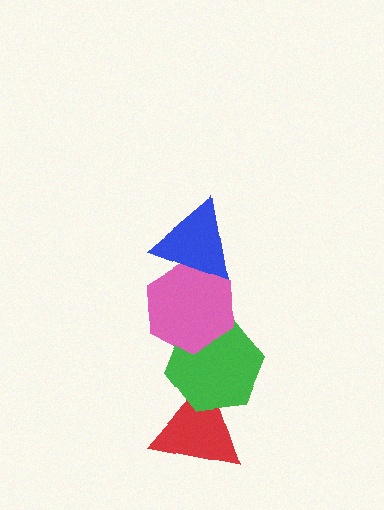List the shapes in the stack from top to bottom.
From top to bottom: the blue triangle, the pink hexagon, the green hexagon, the red triangle.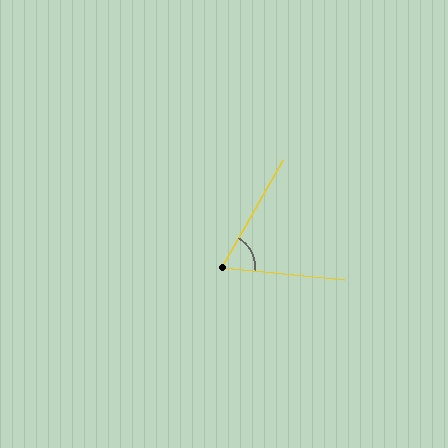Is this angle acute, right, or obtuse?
It is acute.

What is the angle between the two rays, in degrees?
Approximately 66 degrees.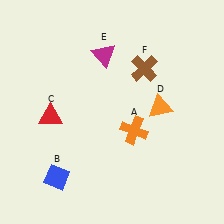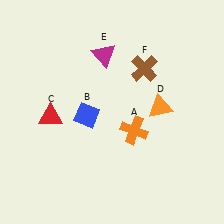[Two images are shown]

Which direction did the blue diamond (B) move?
The blue diamond (B) moved up.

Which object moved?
The blue diamond (B) moved up.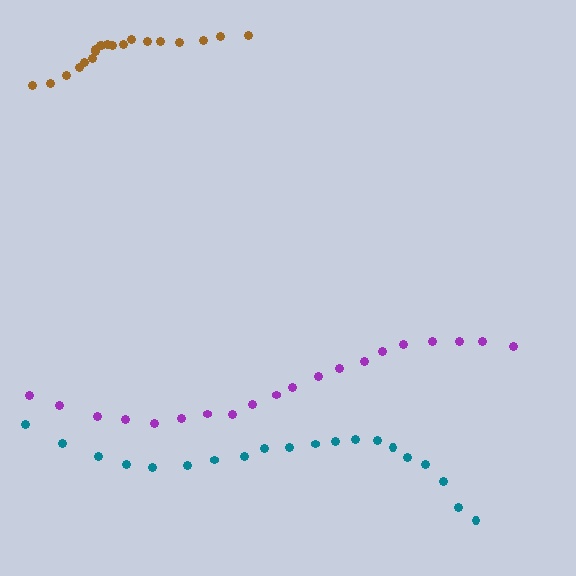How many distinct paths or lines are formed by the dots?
There are 3 distinct paths.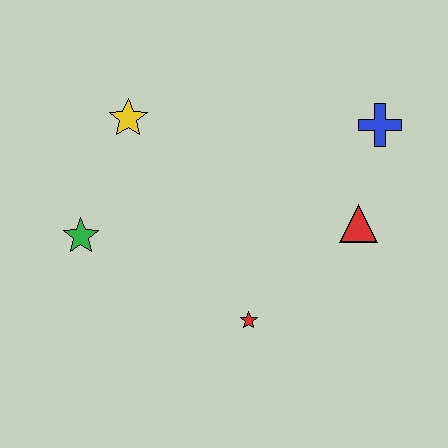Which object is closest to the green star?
The yellow star is closest to the green star.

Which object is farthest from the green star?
The blue cross is farthest from the green star.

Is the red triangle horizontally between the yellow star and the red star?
No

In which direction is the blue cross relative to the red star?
The blue cross is above the red star.